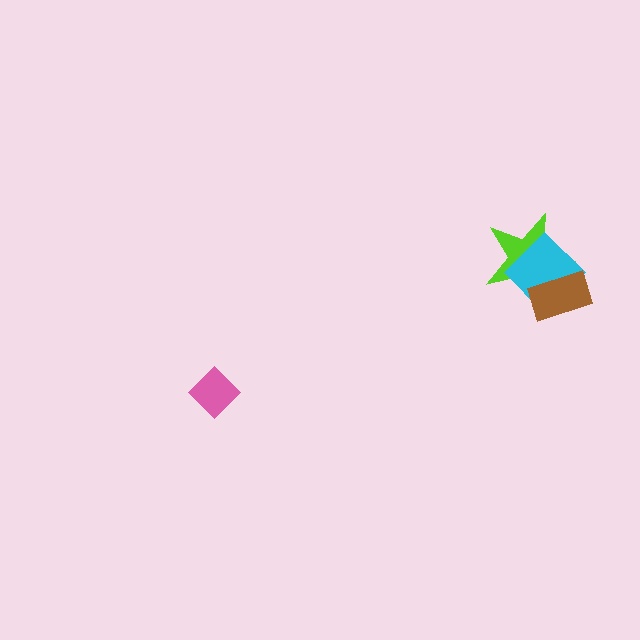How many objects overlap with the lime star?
2 objects overlap with the lime star.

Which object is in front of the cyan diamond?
The brown rectangle is in front of the cyan diamond.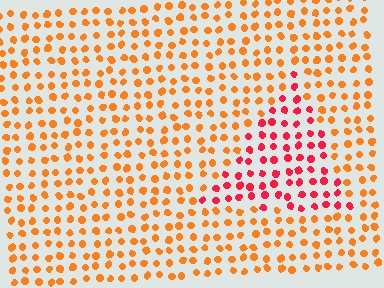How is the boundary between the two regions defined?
The boundary is defined purely by a slight shift in hue (about 38 degrees). Spacing, size, and orientation are identical on both sides.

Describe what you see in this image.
The image is filled with small orange elements in a uniform arrangement. A triangle-shaped region is visible where the elements are tinted to a slightly different hue, forming a subtle color boundary.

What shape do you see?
I see a triangle.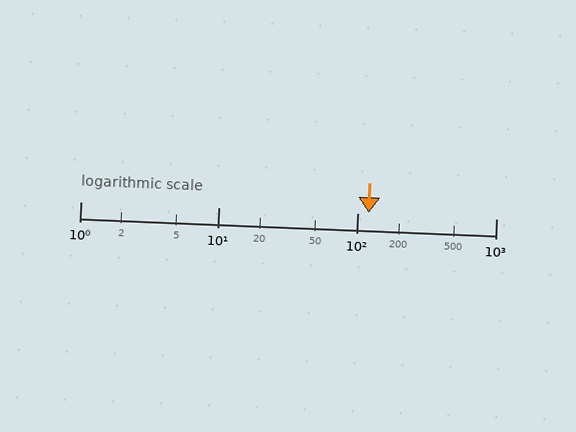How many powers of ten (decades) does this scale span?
The scale spans 3 decades, from 1 to 1000.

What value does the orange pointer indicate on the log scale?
The pointer indicates approximately 120.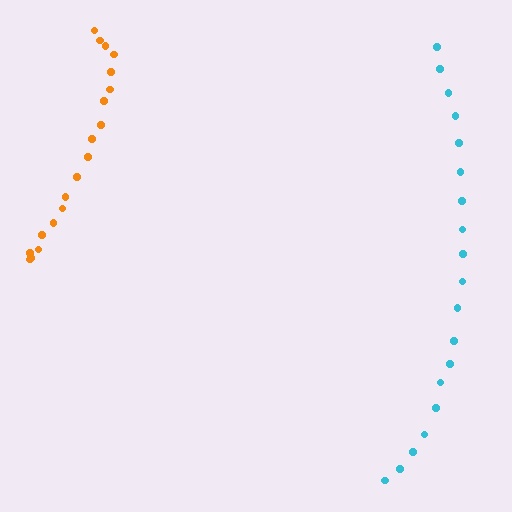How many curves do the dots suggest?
There are 2 distinct paths.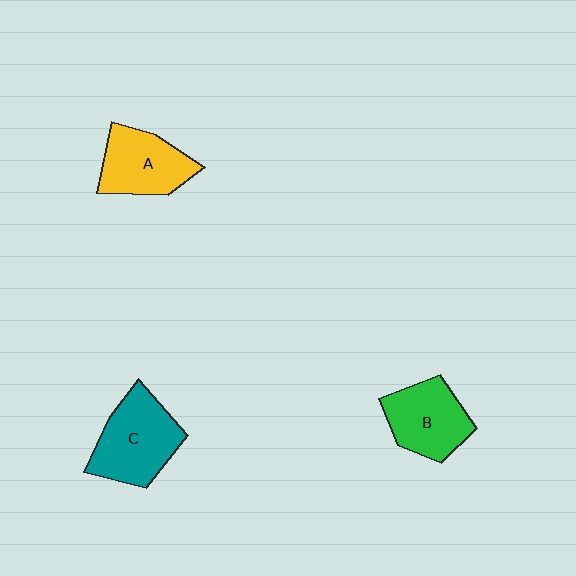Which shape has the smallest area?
Shape A (yellow).